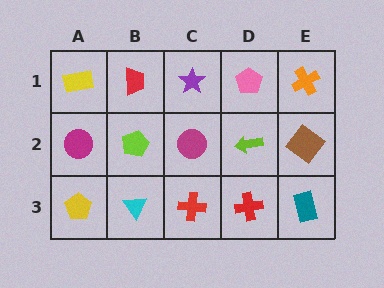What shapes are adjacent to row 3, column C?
A magenta circle (row 2, column C), a cyan triangle (row 3, column B), a red cross (row 3, column D).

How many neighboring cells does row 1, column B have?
3.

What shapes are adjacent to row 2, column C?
A purple star (row 1, column C), a red cross (row 3, column C), a lime pentagon (row 2, column B), a lime arrow (row 2, column D).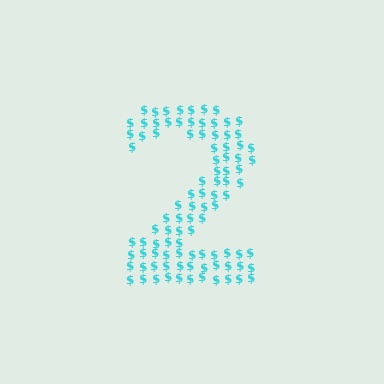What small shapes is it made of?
It is made of small dollar signs.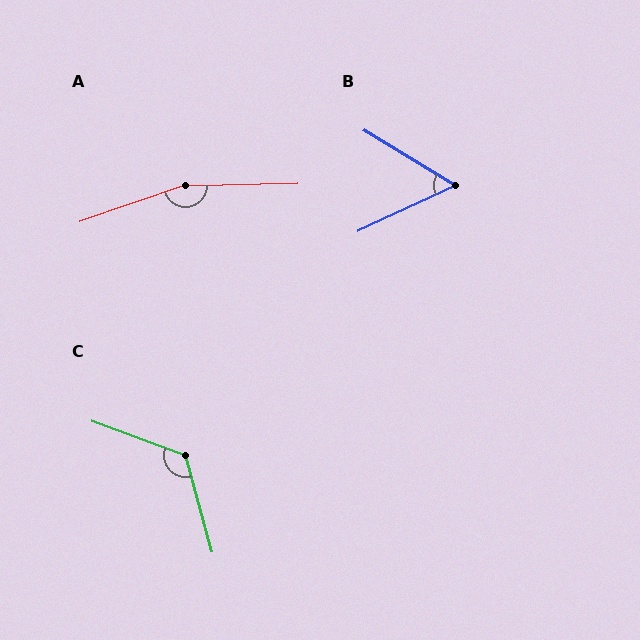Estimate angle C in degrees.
Approximately 126 degrees.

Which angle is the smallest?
B, at approximately 56 degrees.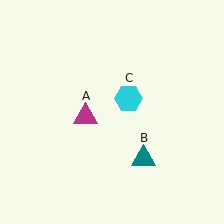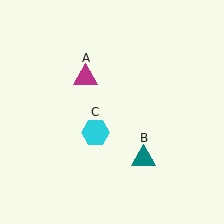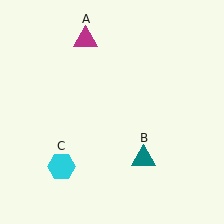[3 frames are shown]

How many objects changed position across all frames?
2 objects changed position: magenta triangle (object A), cyan hexagon (object C).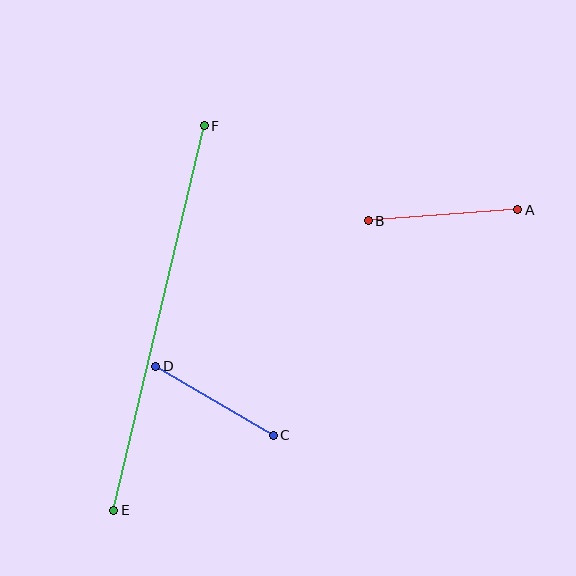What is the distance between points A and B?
The distance is approximately 150 pixels.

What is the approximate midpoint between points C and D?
The midpoint is at approximately (215, 401) pixels.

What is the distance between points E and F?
The distance is approximately 395 pixels.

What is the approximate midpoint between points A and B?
The midpoint is at approximately (443, 215) pixels.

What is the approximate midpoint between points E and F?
The midpoint is at approximately (159, 318) pixels.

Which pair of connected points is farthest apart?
Points E and F are farthest apart.